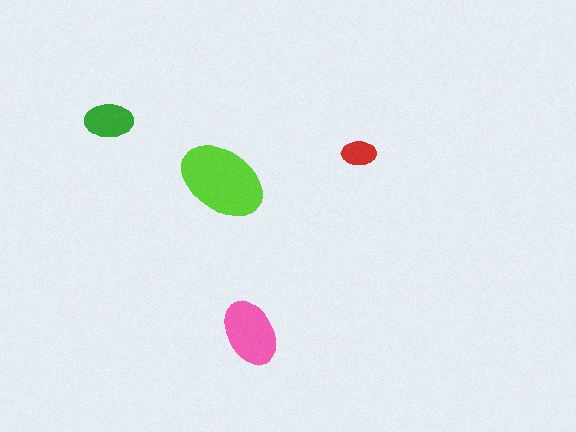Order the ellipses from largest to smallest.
the lime one, the pink one, the green one, the red one.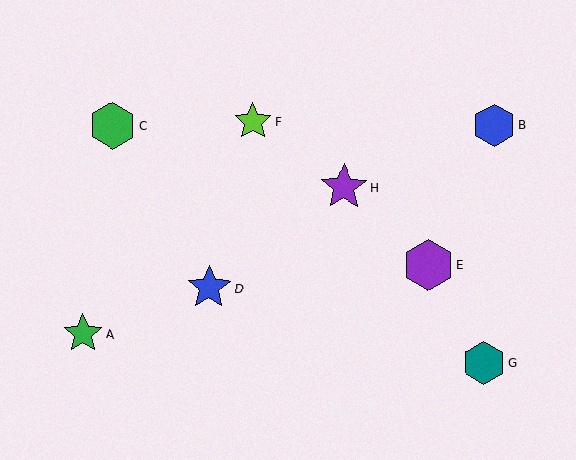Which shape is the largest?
The purple hexagon (labeled E) is the largest.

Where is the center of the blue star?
The center of the blue star is at (209, 288).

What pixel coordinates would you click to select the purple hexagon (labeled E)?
Click at (428, 265) to select the purple hexagon E.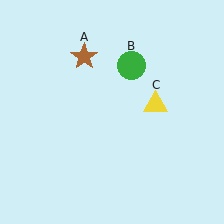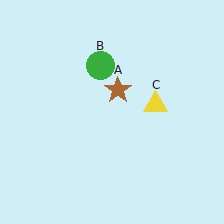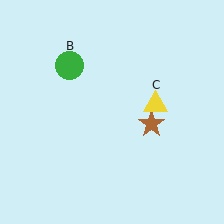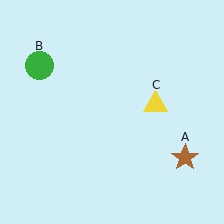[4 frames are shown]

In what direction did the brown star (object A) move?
The brown star (object A) moved down and to the right.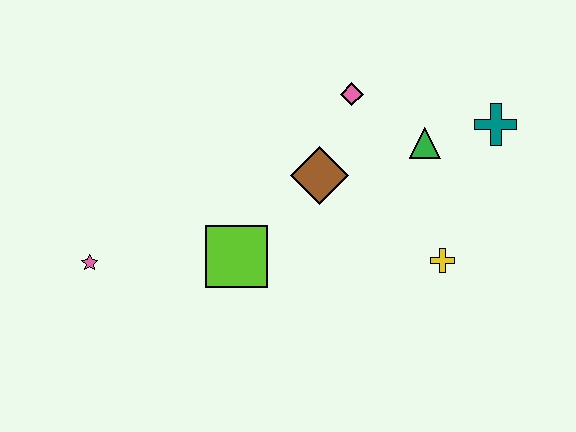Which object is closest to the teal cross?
The green triangle is closest to the teal cross.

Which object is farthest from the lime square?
The teal cross is farthest from the lime square.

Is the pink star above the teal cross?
No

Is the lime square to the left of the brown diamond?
Yes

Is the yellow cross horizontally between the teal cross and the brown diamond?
Yes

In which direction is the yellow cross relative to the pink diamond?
The yellow cross is below the pink diamond.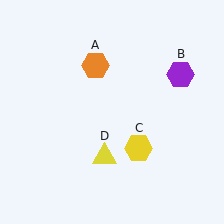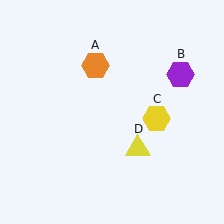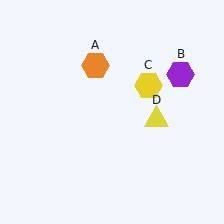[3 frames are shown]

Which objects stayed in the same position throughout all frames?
Orange hexagon (object A) and purple hexagon (object B) remained stationary.